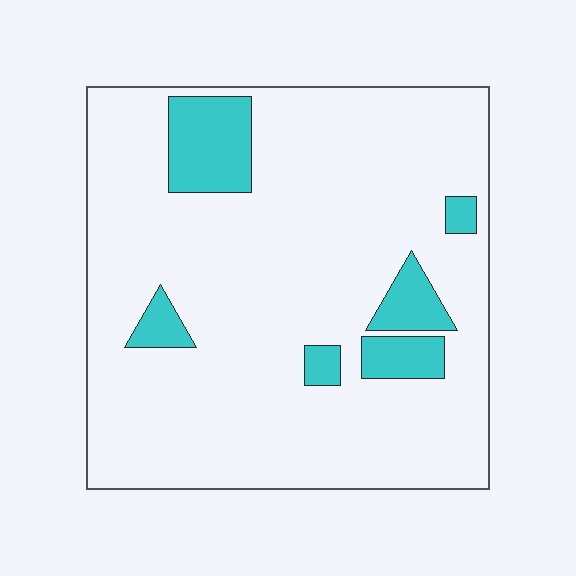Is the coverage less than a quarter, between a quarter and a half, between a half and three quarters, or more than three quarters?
Less than a quarter.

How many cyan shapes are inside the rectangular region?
6.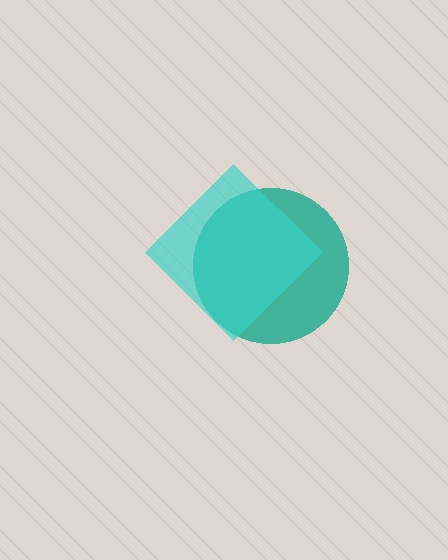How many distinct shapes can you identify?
There are 2 distinct shapes: a teal circle, a cyan diamond.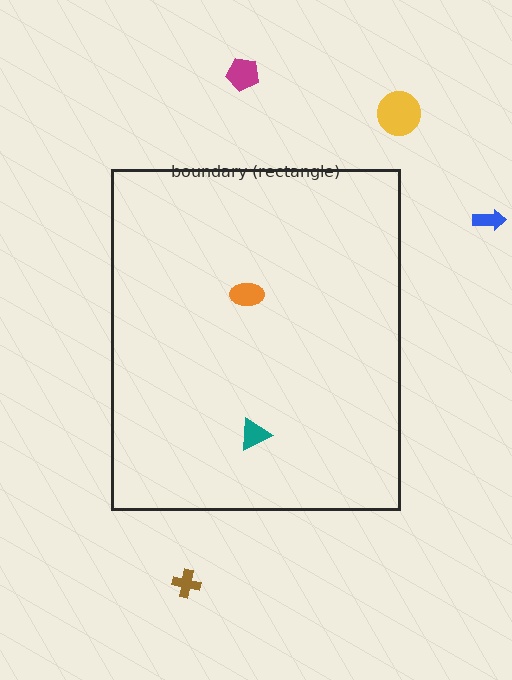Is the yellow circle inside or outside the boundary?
Outside.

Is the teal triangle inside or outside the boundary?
Inside.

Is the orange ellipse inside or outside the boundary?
Inside.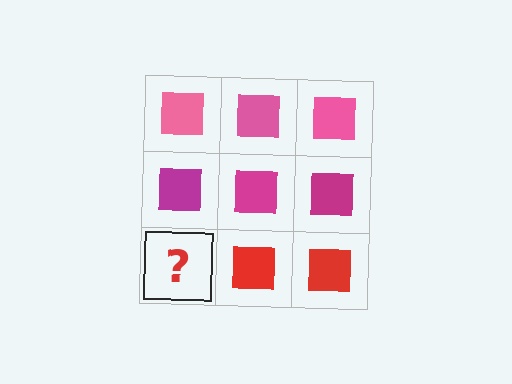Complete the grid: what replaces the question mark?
The question mark should be replaced with a red square.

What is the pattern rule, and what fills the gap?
The rule is that each row has a consistent color. The gap should be filled with a red square.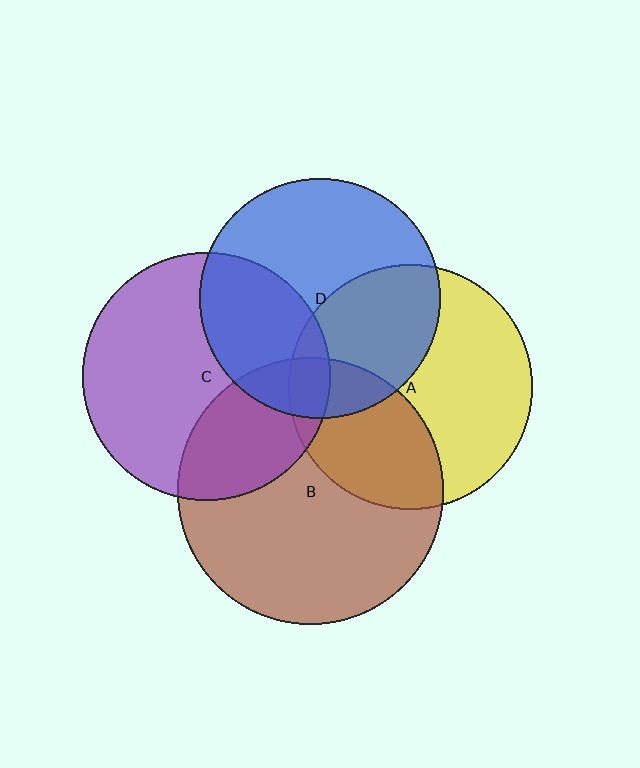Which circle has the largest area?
Circle B (brown).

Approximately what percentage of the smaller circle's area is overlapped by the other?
Approximately 35%.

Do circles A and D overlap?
Yes.